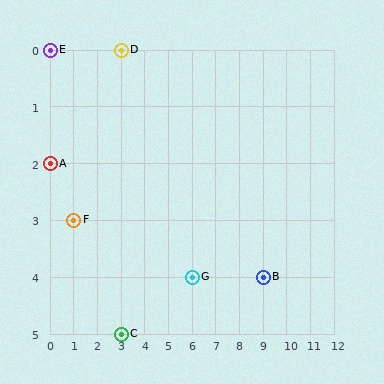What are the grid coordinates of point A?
Point A is at grid coordinates (0, 2).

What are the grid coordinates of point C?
Point C is at grid coordinates (3, 5).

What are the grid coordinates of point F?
Point F is at grid coordinates (1, 3).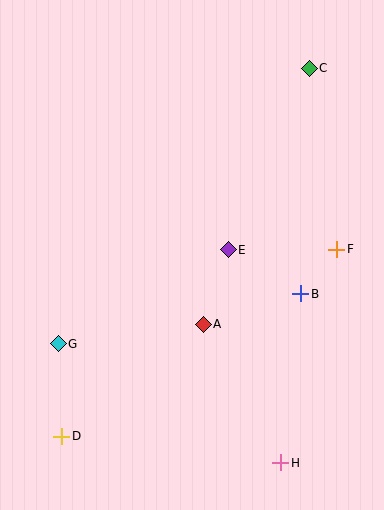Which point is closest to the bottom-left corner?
Point D is closest to the bottom-left corner.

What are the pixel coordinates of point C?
Point C is at (309, 68).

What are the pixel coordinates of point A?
Point A is at (203, 324).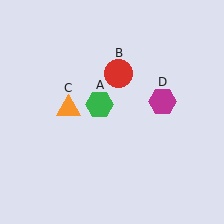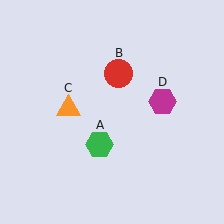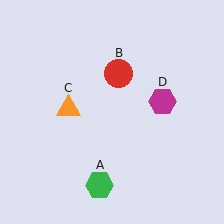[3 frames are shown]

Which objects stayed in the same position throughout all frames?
Red circle (object B) and orange triangle (object C) and magenta hexagon (object D) remained stationary.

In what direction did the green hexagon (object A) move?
The green hexagon (object A) moved down.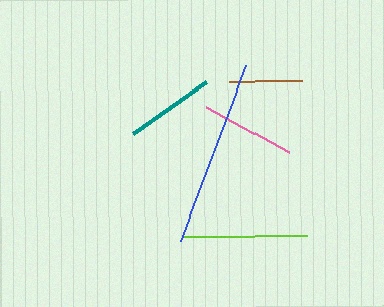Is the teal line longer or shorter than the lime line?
The lime line is longer than the teal line.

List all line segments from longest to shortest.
From longest to shortest: blue, lime, pink, teal, brown.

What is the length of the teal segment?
The teal segment is approximately 91 pixels long.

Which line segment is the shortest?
The brown line is the shortest at approximately 73 pixels.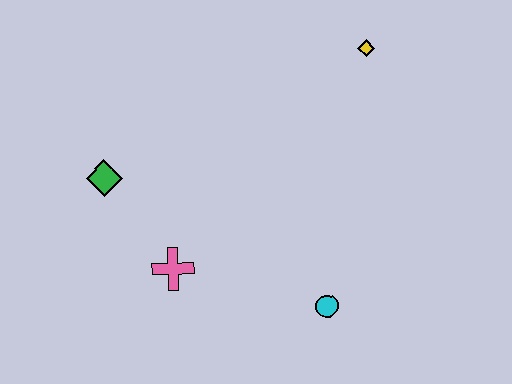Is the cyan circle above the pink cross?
No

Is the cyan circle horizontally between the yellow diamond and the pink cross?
Yes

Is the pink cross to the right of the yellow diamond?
No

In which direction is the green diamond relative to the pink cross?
The green diamond is above the pink cross.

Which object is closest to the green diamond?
The pink cross is closest to the green diamond.